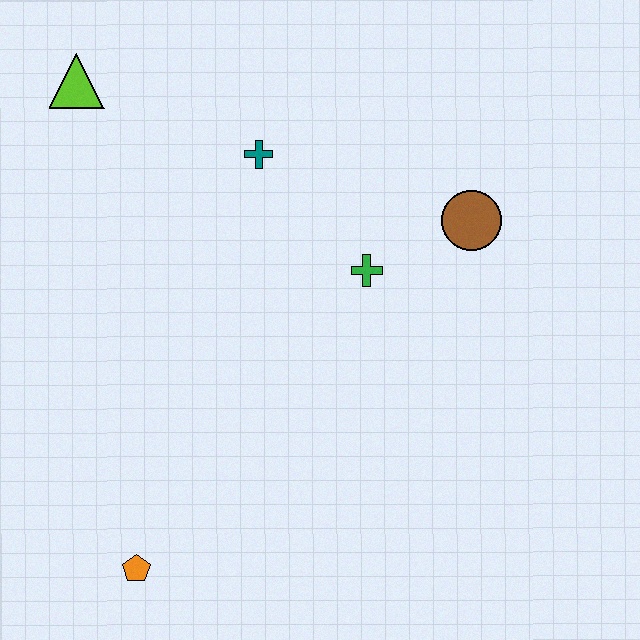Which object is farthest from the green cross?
The orange pentagon is farthest from the green cross.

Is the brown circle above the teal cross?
No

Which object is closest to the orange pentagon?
The green cross is closest to the orange pentagon.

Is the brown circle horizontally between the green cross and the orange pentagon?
No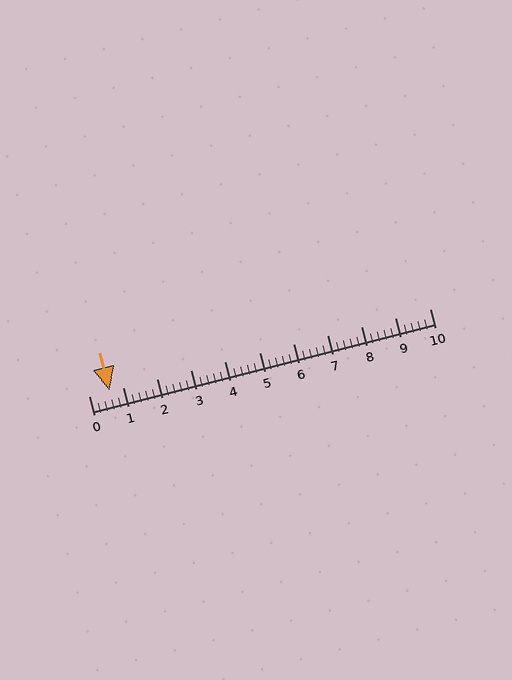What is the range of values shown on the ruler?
The ruler shows values from 0 to 10.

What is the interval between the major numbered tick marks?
The major tick marks are spaced 1 units apart.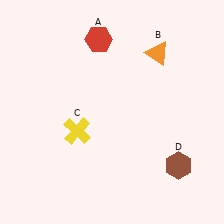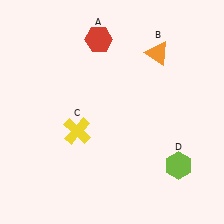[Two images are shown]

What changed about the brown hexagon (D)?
In Image 1, D is brown. In Image 2, it changed to lime.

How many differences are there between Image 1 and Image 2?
There is 1 difference between the two images.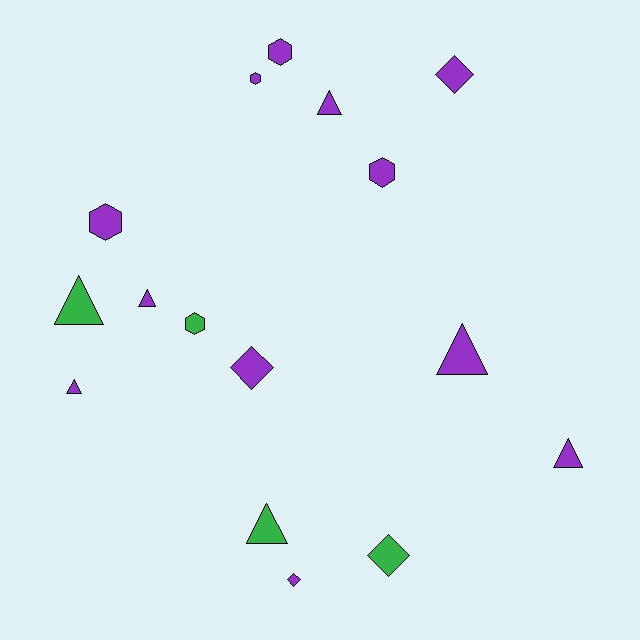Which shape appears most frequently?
Triangle, with 7 objects.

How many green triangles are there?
There are 2 green triangles.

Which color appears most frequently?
Purple, with 12 objects.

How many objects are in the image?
There are 16 objects.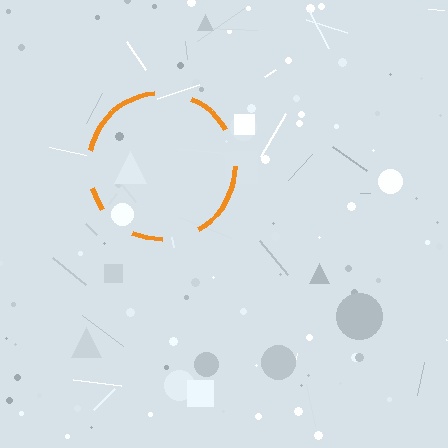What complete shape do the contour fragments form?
The contour fragments form a circle.